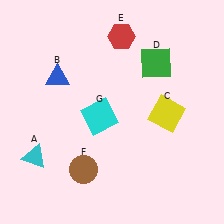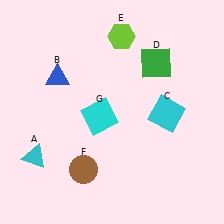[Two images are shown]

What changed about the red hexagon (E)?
In Image 1, E is red. In Image 2, it changed to lime.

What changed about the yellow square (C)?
In Image 1, C is yellow. In Image 2, it changed to cyan.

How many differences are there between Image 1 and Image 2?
There are 2 differences between the two images.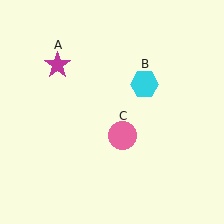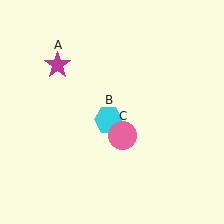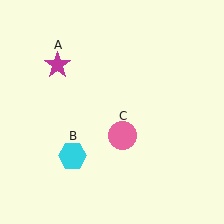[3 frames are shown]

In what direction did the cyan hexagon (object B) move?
The cyan hexagon (object B) moved down and to the left.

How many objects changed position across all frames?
1 object changed position: cyan hexagon (object B).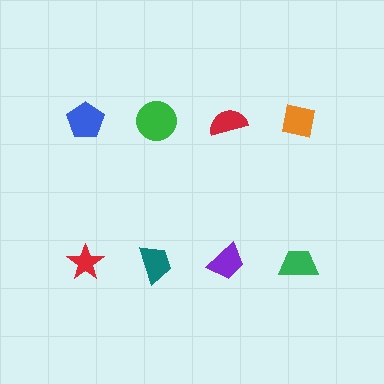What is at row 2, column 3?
A purple trapezoid.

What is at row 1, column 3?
A red semicircle.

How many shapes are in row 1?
4 shapes.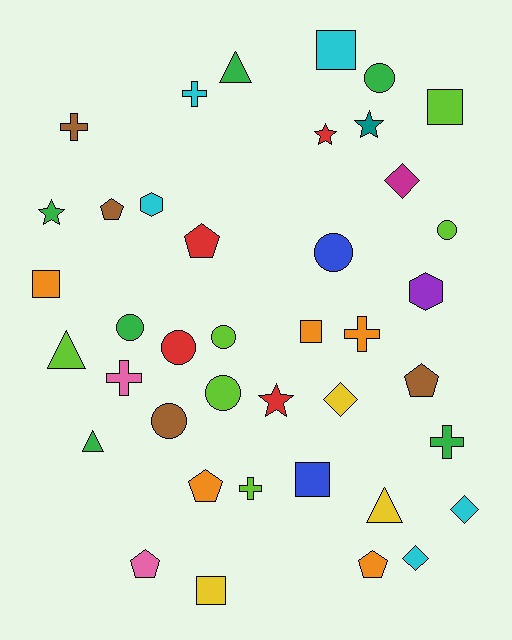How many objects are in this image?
There are 40 objects.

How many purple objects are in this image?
There is 1 purple object.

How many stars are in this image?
There are 4 stars.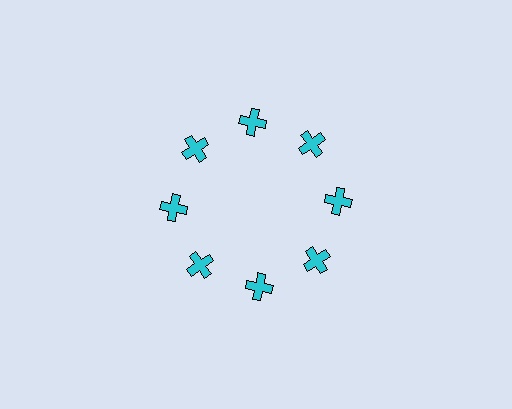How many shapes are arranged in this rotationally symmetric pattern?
There are 8 shapes, arranged in 8 groups of 1.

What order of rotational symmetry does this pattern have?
This pattern has 8-fold rotational symmetry.